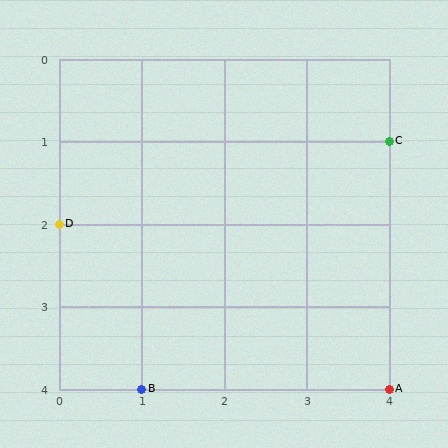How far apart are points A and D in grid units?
Points A and D are 4 columns and 2 rows apart (about 4.5 grid units diagonally).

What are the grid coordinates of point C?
Point C is at grid coordinates (4, 1).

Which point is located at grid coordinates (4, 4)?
Point A is at (4, 4).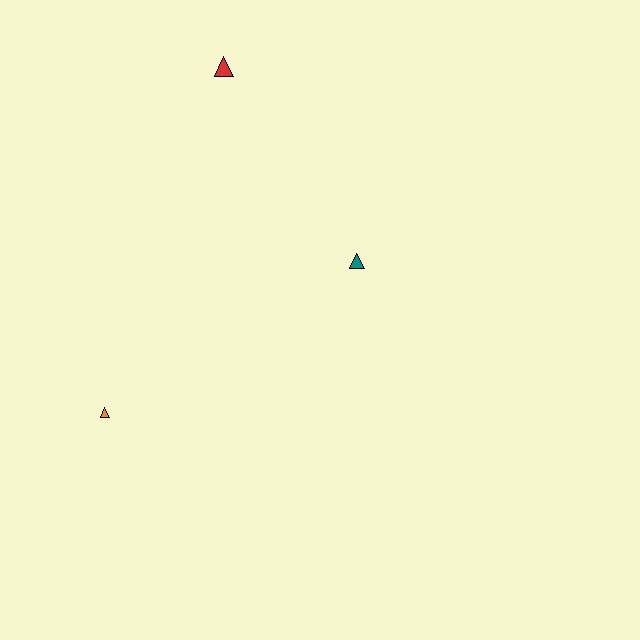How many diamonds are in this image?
There are no diamonds.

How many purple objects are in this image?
There are no purple objects.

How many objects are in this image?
There are 3 objects.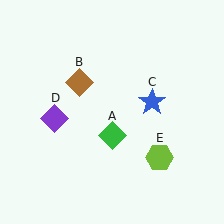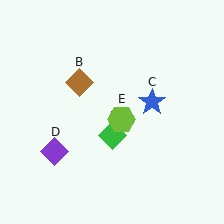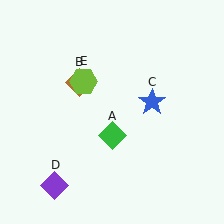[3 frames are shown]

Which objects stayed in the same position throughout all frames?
Green diamond (object A) and brown diamond (object B) and blue star (object C) remained stationary.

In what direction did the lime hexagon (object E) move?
The lime hexagon (object E) moved up and to the left.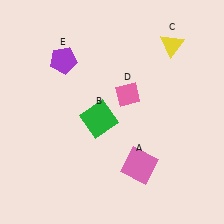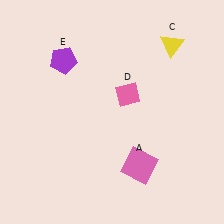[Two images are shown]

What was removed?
The green square (B) was removed in Image 2.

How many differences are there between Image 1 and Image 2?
There is 1 difference between the two images.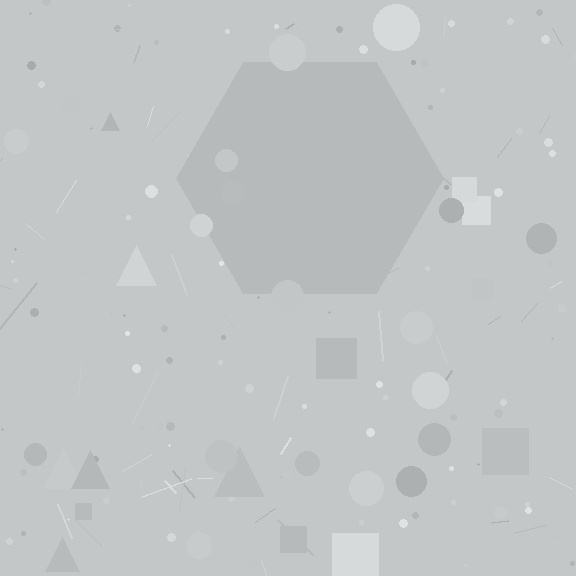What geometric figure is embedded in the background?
A hexagon is embedded in the background.